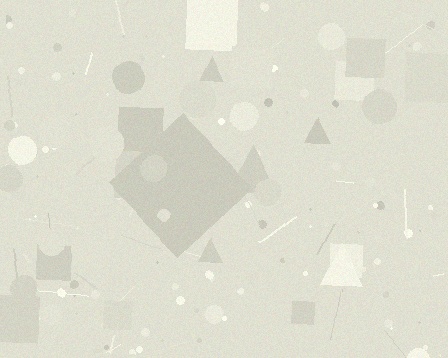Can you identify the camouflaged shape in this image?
The camouflaged shape is a diamond.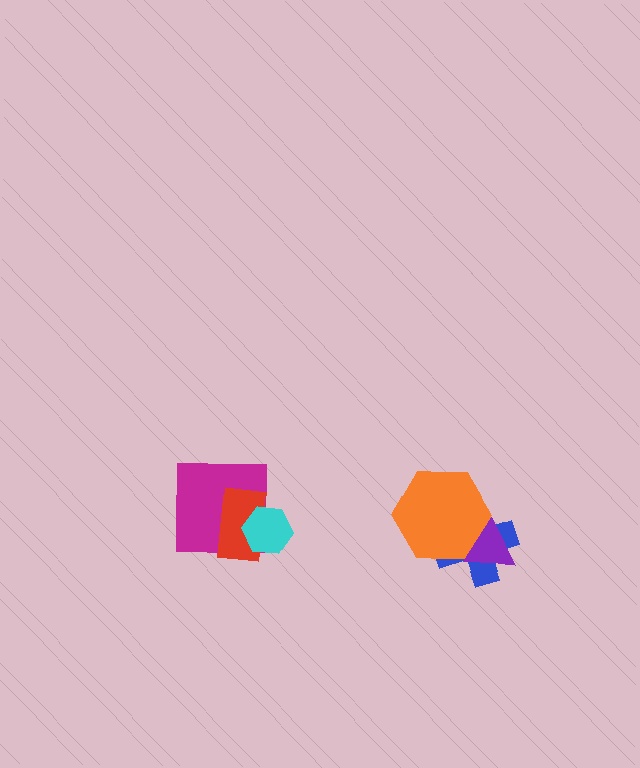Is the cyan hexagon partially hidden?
No, no other shape covers it.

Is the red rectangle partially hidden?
Yes, it is partially covered by another shape.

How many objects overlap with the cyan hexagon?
2 objects overlap with the cyan hexagon.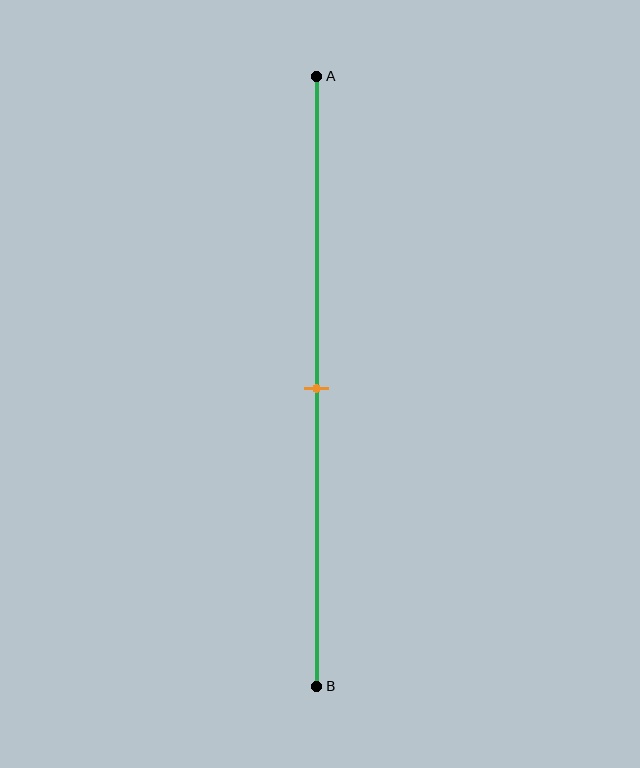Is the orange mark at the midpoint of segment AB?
Yes, the mark is approximately at the midpoint.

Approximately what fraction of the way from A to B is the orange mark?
The orange mark is approximately 50% of the way from A to B.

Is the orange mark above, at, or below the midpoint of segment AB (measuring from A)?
The orange mark is approximately at the midpoint of segment AB.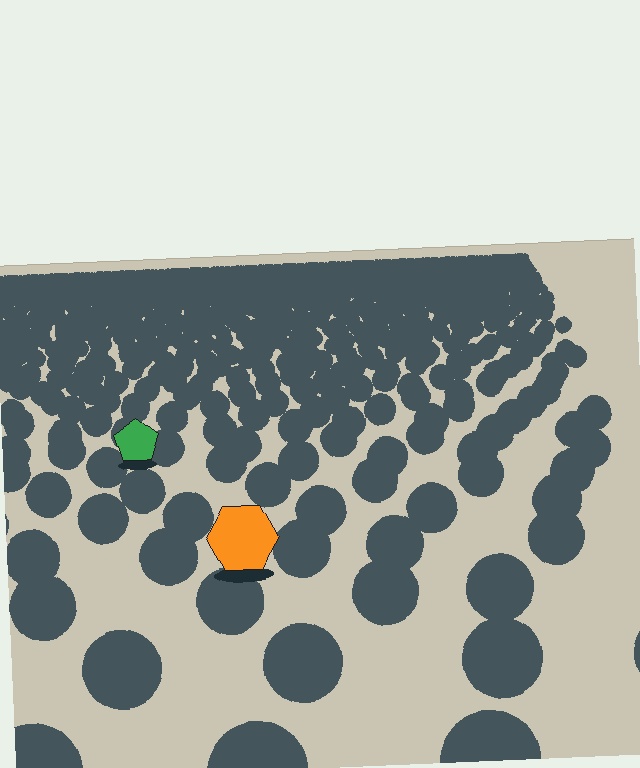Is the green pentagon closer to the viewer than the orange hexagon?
No. The orange hexagon is closer — you can tell from the texture gradient: the ground texture is coarser near it.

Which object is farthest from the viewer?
The green pentagon is farthest from the viewer. It appears smaller and the ground texture around it is denser.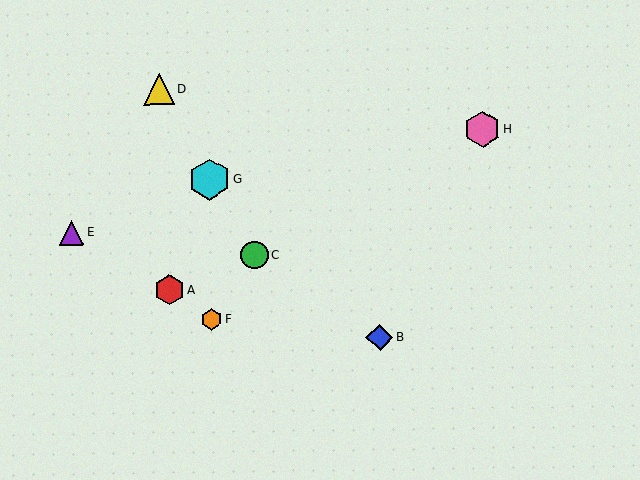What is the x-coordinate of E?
Object E is at x≈71.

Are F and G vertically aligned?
Yes, both are at x≈211.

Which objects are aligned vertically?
Objects F, G are aligned vertically.